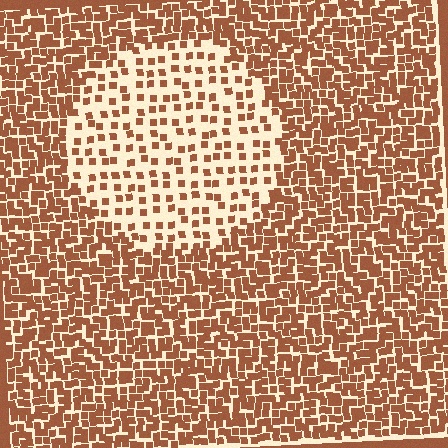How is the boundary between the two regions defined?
The boundary is defined by a change in element density (approximately 2.5x ratio). All elements are the same color, size, and shape.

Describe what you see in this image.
The image contains small brown elements arranged at two different densities. A circle-shaped region is visible where the elements are less densely packed than the surrounding area.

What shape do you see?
I see a circle.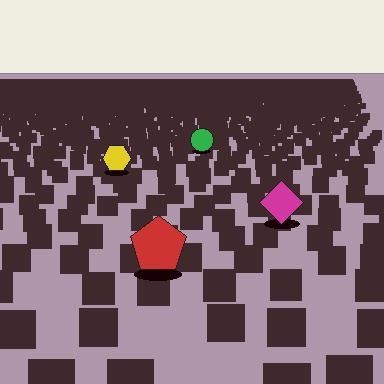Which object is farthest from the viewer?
The green circle is farthest from the viewer. It appears smaller and the ground texture around it is denser.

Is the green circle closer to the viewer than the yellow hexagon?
No. The yellow hexagon is closer — you can tell from the texture gradient: the ground texture is coarser near it.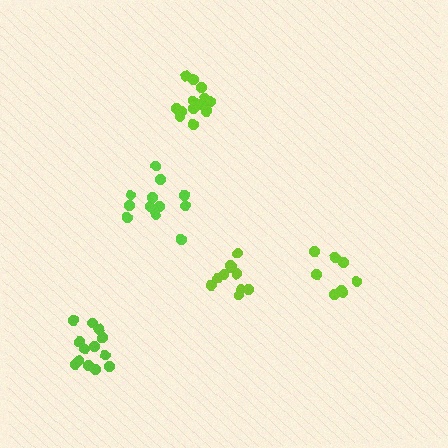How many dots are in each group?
Group 1: 13 dots, Group 2: 10 dots, Group 3: 8 dots, Group 4: 13 dots, Group 5: 12 dots (56 total).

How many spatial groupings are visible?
There are 5 spatial groupings.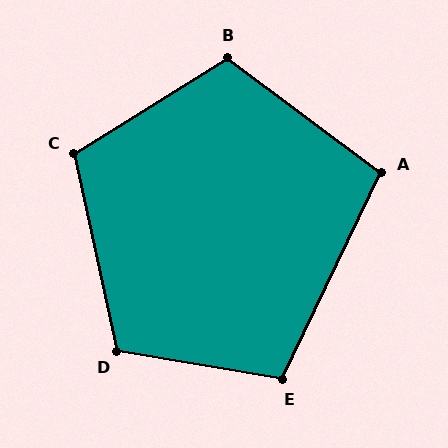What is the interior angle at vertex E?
Approximately 106 degrees (obtuse).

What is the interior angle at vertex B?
Approximately 112 degrees (obtuse).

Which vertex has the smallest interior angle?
A, at approximately 101 degrees.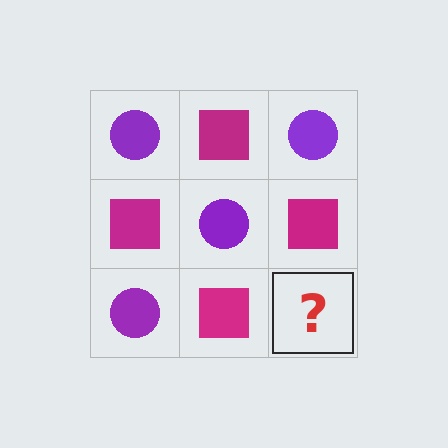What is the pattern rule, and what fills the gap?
The rule is that it alternates purple circle and magenta square in a checkerboard pattern. The gap should be filled with a purple circle.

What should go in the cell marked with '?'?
The missing cell should contain a purple circle.